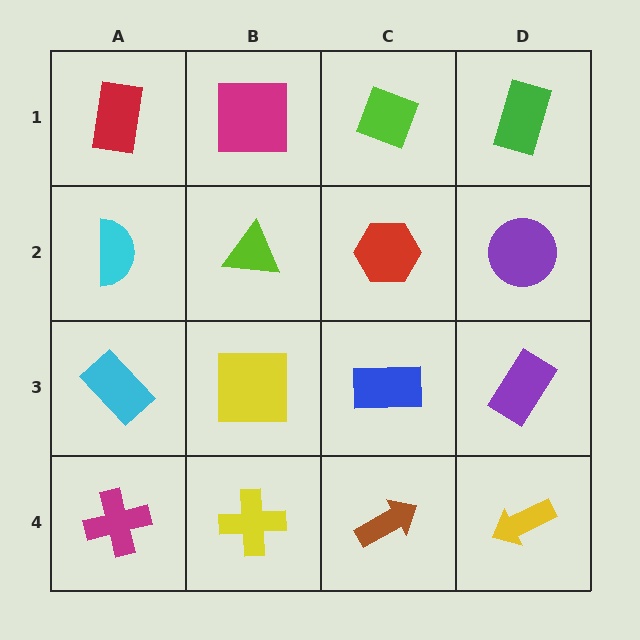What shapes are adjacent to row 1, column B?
A lime triangle (row 2, column B), a red rectangle (row 1, column A), a lime diamond (row 1, column C).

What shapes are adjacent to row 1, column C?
A red hexagon (row 2, column C), a magenta square (row 1, column B), a green rectangle (row 1, column D).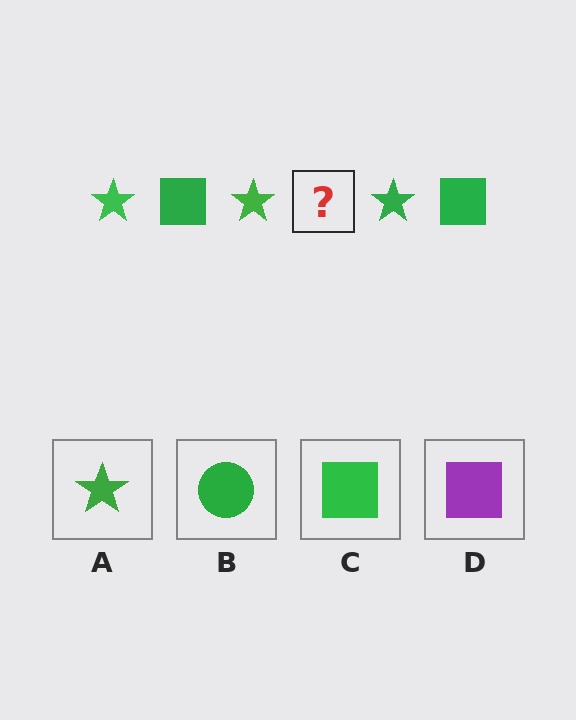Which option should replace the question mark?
Option C.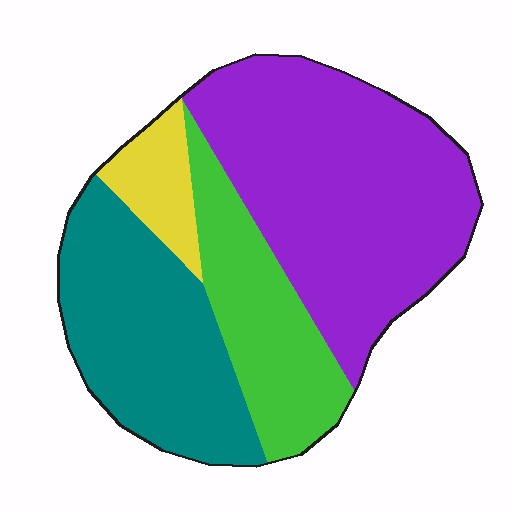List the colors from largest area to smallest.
From largest to smallest: purple, teal, green, yellow.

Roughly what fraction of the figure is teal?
Teal takes up between a sixth and a third of the figure.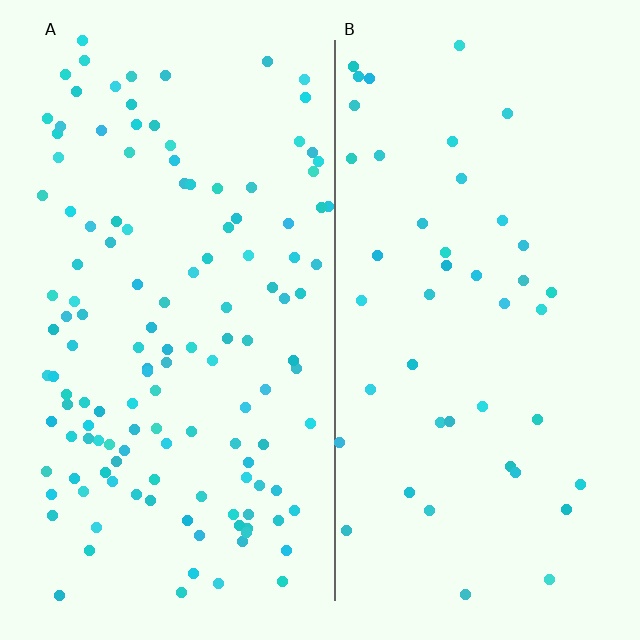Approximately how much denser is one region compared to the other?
Approximately 3.0× — region A over region B.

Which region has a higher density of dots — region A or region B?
A (the left).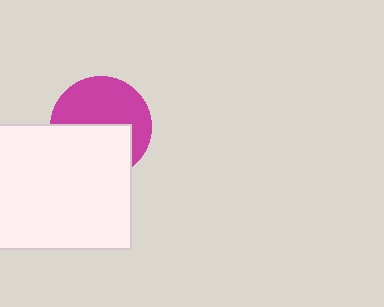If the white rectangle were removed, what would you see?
You would see the complete magenta circle.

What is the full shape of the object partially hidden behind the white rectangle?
The partially hidden object is a magenta circle.